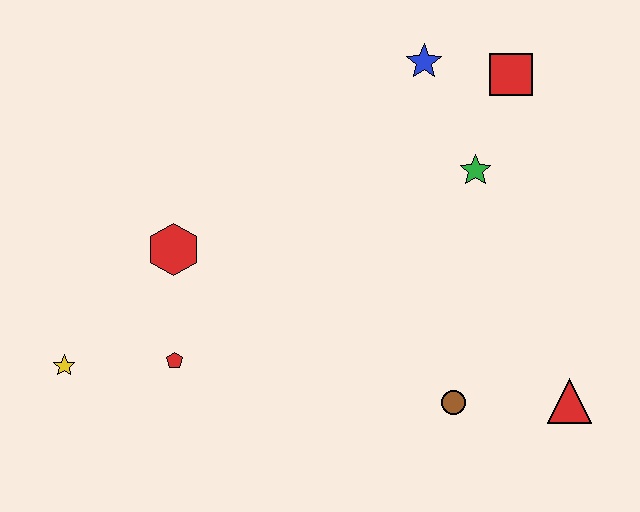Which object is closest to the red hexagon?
The red pentagon is closest to the red hexagon.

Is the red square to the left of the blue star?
No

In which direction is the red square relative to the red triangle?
The red square is above the red triangle.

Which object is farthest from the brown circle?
The yellow star is farthest from the brown circle.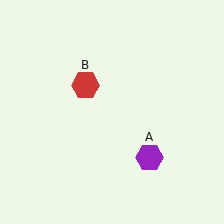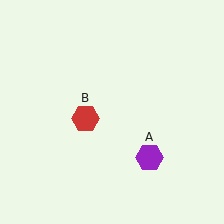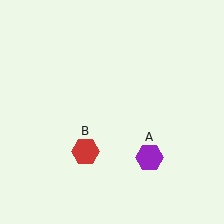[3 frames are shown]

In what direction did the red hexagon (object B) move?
The red hexagon (object B) moved down.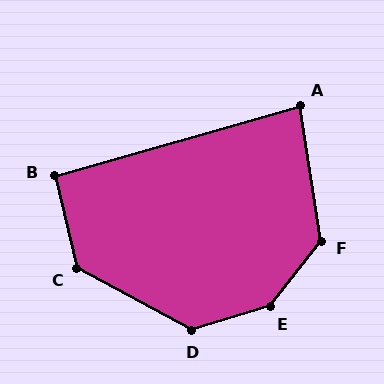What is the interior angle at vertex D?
Approximately 135 degrees (obtuse).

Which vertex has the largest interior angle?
E, at approximately 145 degrees.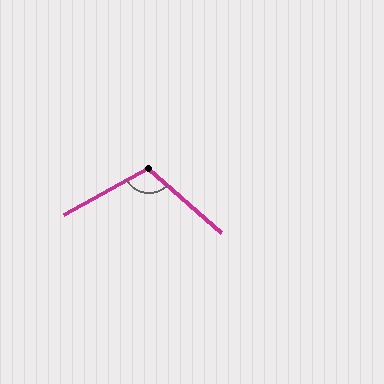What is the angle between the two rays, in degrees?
Approximately 110 degrees.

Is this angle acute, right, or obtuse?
It is obtuse.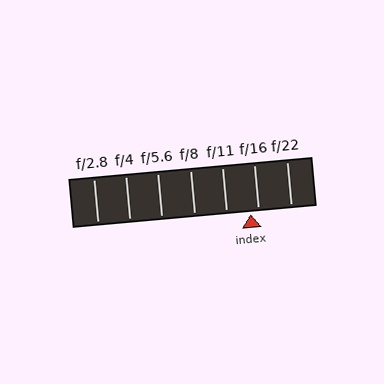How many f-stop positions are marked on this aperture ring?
There are 7 f-stop positions marked.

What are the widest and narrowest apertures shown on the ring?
The widest aperture shown is f/2.8 and the narrowest is f/22.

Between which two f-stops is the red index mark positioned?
The index mark is between f/11 and f/16.